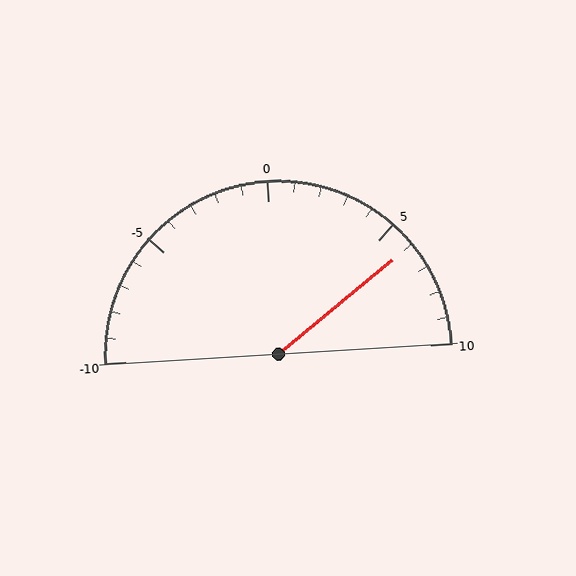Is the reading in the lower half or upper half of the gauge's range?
The reading is in the upper half of the range (-10 to 10).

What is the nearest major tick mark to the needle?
The nearest major tick mark is 5.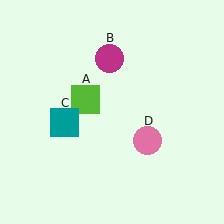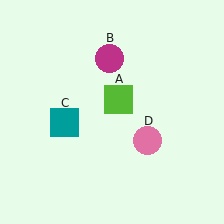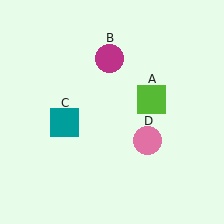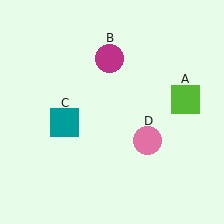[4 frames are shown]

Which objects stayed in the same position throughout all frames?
Magenta circle (object B) and teal square (object C) and pink circle (object D) remained stationary.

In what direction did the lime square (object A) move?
The lime square (object A) moved right.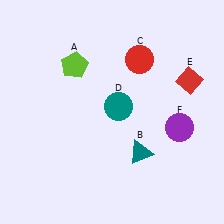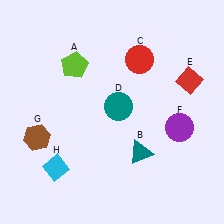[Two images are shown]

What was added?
A brown hexagon (G), a cyan diamond (H) were added in Image 2.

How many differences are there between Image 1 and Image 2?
There are 2 differences between the two images.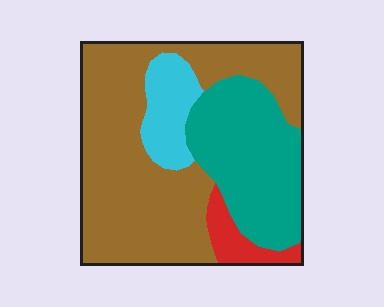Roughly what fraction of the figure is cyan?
Cyan covers around 10% of the figure.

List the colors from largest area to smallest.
From largest to smallest: brown, teal, cyan, red.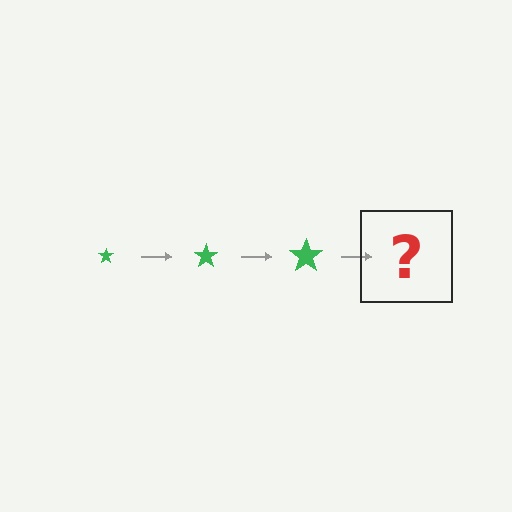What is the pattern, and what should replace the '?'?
The pattern is that the star gets progressively larger each step. The '?' should be a green star, larger than the previous one.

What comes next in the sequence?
The next element should be a green star, larger than the previous one.